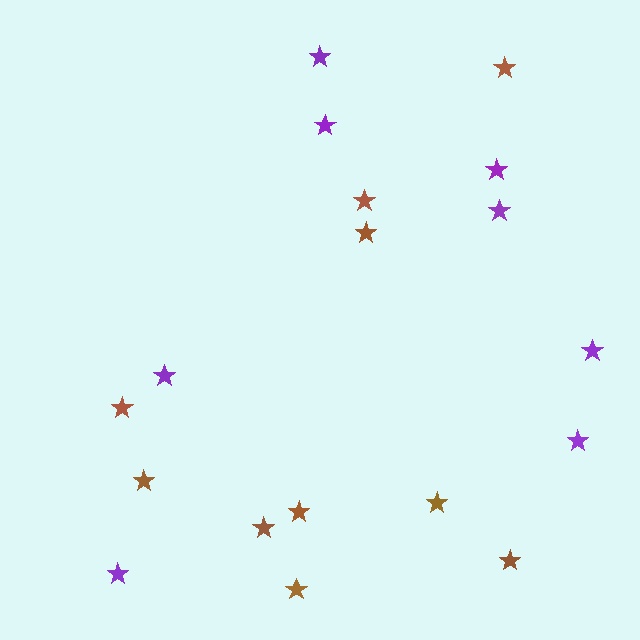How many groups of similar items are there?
There are 2 groups: one group of brown stars (10) and one group of purple stars (8).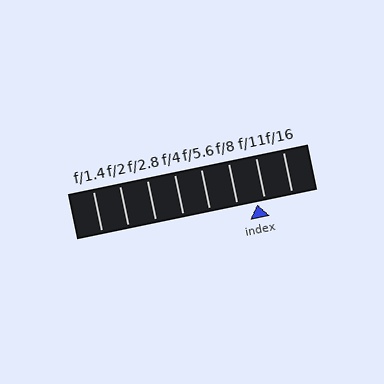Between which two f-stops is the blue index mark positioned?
The index mark is between f/8 and f/11.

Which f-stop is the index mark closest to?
The index mark is closest to f/11.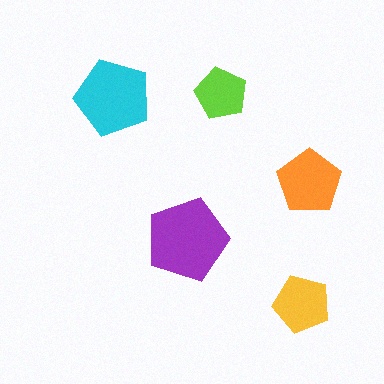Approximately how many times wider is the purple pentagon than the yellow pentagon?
About 1.5 times wider.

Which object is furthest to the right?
The orange pentagon is rightmost.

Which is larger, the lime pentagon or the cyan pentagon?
The cyan one.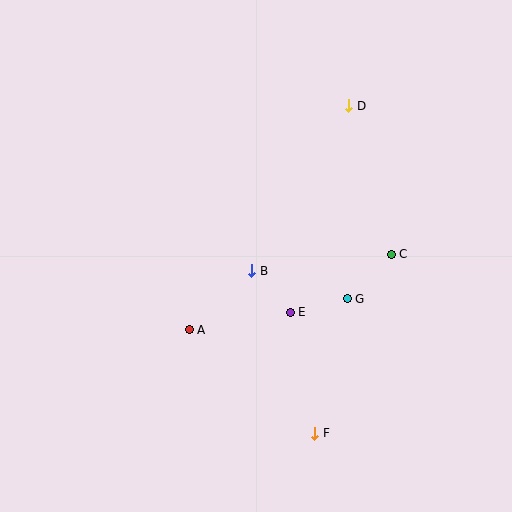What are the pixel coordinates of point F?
Point F is at (315, 433).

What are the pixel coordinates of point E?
Point E is at (290, 312).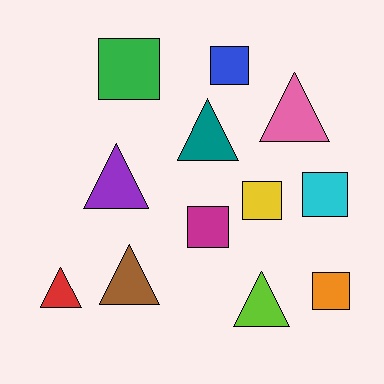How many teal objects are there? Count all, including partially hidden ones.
There is 1 teal object.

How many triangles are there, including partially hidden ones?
There are 6 triangles.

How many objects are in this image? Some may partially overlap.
There are 12 objects.